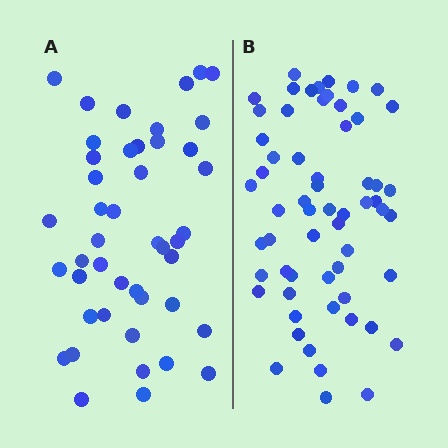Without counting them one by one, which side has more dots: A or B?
Region B (the right region) has more dots.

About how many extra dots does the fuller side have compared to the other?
Region B has approximately 15 more dots than region A.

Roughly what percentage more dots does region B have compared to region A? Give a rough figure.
About 35% more.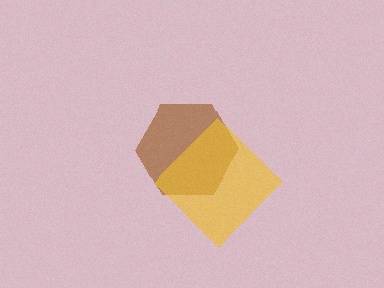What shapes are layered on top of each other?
The layered shapes are: a brown hexagon, a yellow diamond.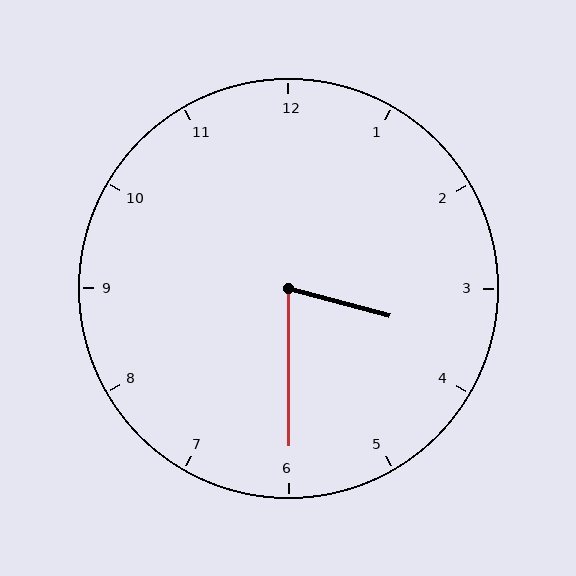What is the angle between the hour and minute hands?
Approximately 75 degrees.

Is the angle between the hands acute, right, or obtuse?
It is acute.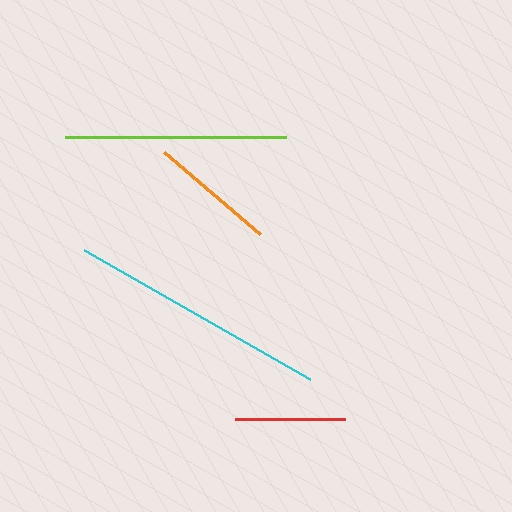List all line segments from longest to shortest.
From longest to shortest: cyan, lime, orange, red.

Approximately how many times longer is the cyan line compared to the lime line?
The cyan line is approximately 1.2 times the length of the lime line.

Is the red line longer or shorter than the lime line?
The lime line is longer than the red line.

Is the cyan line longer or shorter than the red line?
The cyan line is longer than the red line.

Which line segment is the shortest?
The red line is the shortest at approximately 110 pixels.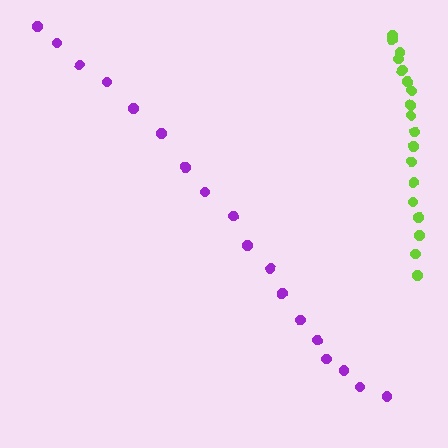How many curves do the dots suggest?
There are 2 distinct paths.